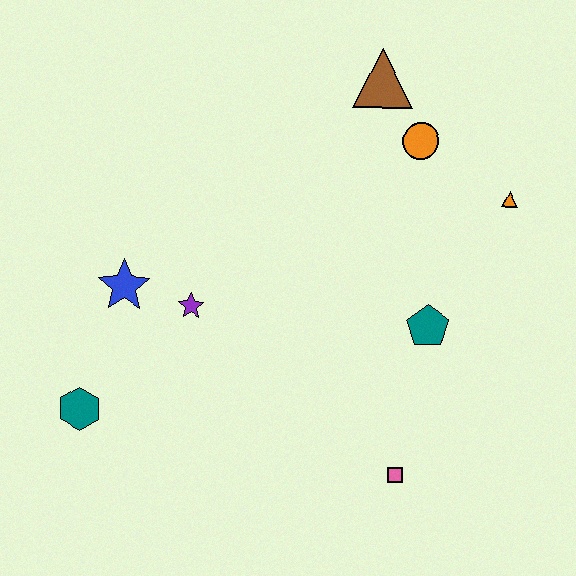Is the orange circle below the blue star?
No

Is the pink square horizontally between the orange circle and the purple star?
Yes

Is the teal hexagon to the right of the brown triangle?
No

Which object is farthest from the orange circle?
The teal hexagon is farthest from the orange circle.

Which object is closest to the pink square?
The teal pentagon is closest to the pink square.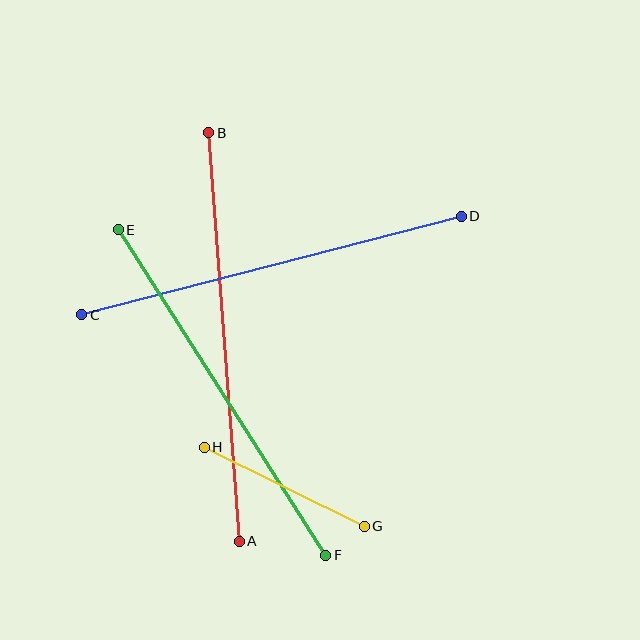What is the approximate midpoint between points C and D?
The midpoint is at approximately (272, 265) pixels.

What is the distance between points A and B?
The distance is approximately 410 pixels.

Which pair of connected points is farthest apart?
Points A and B are farthest apart.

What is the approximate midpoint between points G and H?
The midpoint is at approximately (284, 487) pixels.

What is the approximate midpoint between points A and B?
The midpoint is at approximately (224, 337) pixels.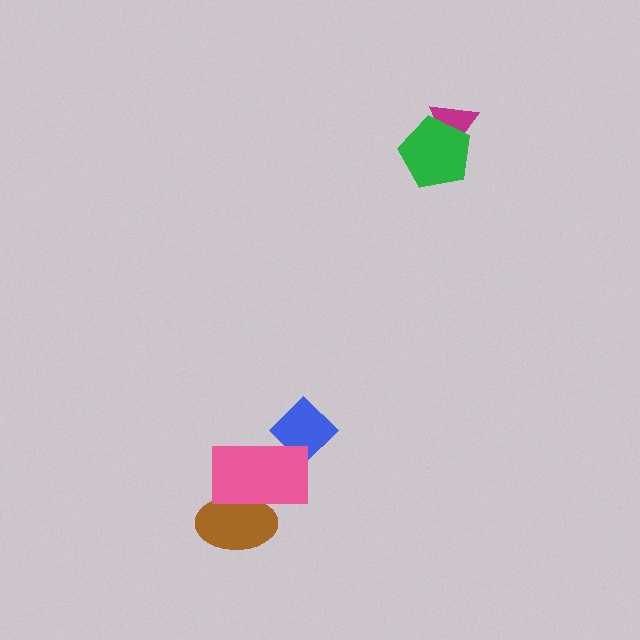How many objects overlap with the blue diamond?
1 object overlaps with the blue diamond.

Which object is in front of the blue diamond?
The pink rectangle is in front of the blue diamond.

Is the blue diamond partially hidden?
Yes, it is partially covered by another shape.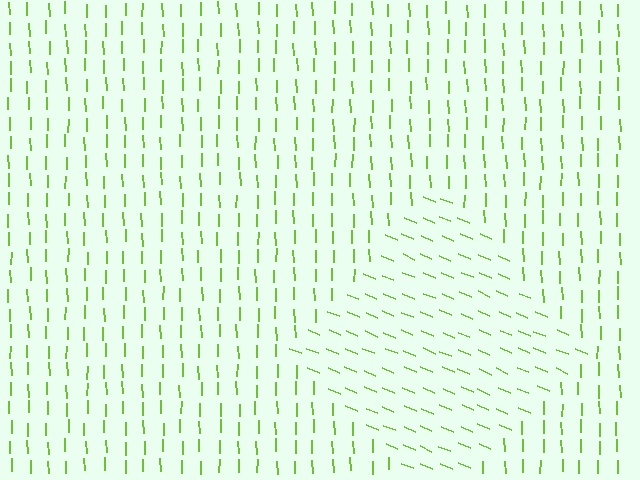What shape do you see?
I see a diamond.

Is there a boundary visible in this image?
Yes, there is a texture boundary formed by a change in line orientation.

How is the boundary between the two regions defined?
The boundary is defined purely by a change in line orientation (approximately 66 degrees difference). All lines are the same color and thickness.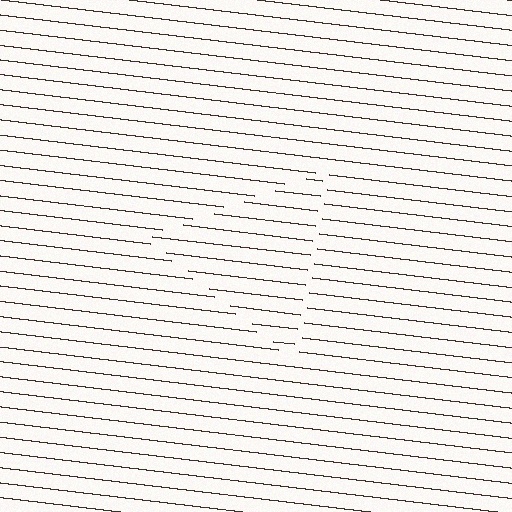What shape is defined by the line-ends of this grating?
An illusory triangle. The interior of the shape contains the same grating, shifted by half a period — the contour is defined by the phase discontinuity where line-ends from the inner and outer gratings abut.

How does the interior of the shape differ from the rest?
The interior of the shape contains the same grating, shifted by half a period — the contour is defined by the phase discontinuity where line-ends from the inner and outer gratings abut.